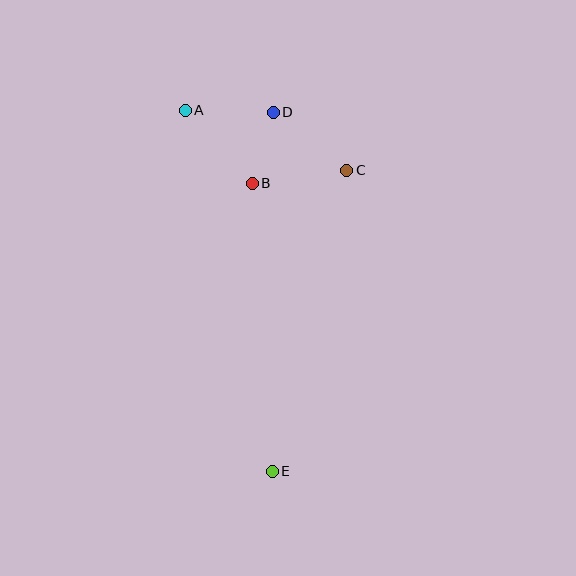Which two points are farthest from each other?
Points A and E are farthest from each other.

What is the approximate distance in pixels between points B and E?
The distance between B and E is approximately 289 pixels.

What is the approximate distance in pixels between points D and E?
The distance between D and E is approximately 359 pixels.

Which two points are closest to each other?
Points B and D are closest to each other.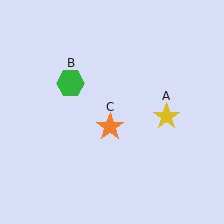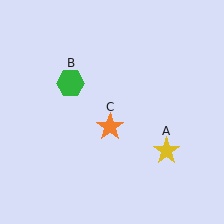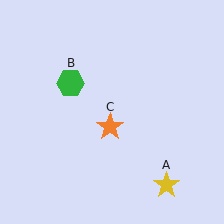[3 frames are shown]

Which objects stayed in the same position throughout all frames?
Green hexagon (object B) and orange star (object C) remained stationary.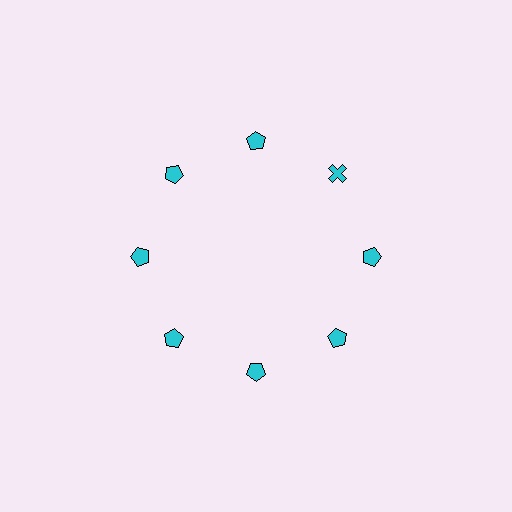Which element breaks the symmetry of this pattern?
The cyan cross at roughly the 2 o'clock position breaks the symmetry. All other shapes are cyan pentagons.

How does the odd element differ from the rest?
It has a different shape: cross instead of pentagon.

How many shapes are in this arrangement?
There are 8 shapes arranged in a ring pattern.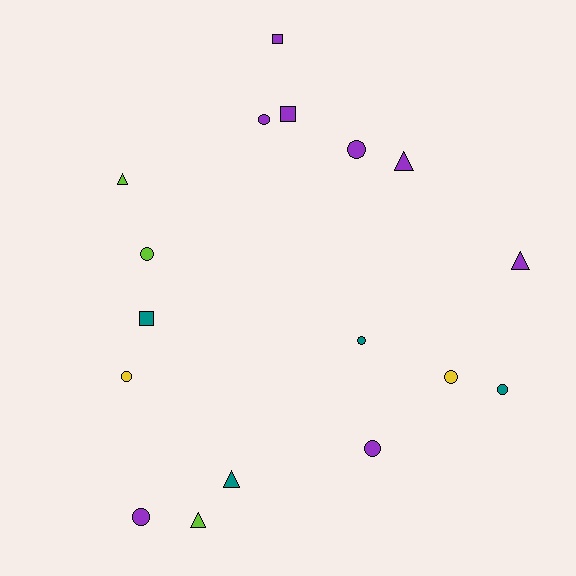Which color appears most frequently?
Purple, with 8 objects.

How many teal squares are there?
There is 1 teal square.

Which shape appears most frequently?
Circle, with 9 objects.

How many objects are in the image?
There are 17 objects.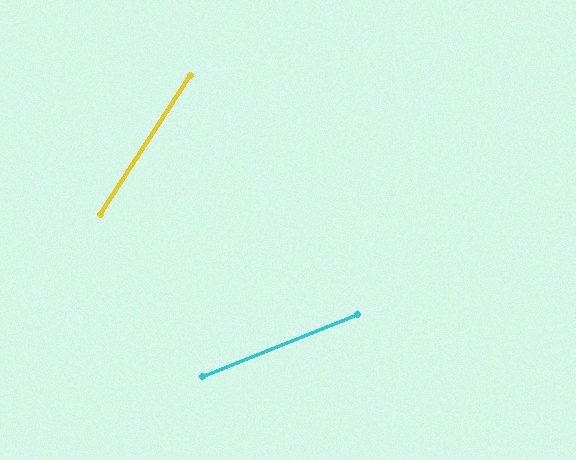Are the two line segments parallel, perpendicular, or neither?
Neither parallel nor perpendicular — they differ by about 35°.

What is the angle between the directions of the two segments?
Approximately 35 degrees.